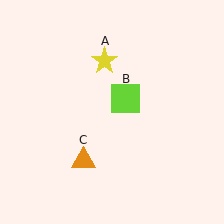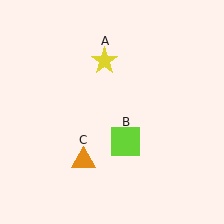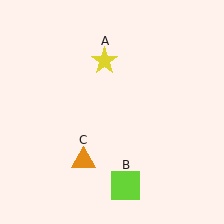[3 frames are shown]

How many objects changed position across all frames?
1 object changed position: lime square (object B).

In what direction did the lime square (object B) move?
The lime square (object B) moved down.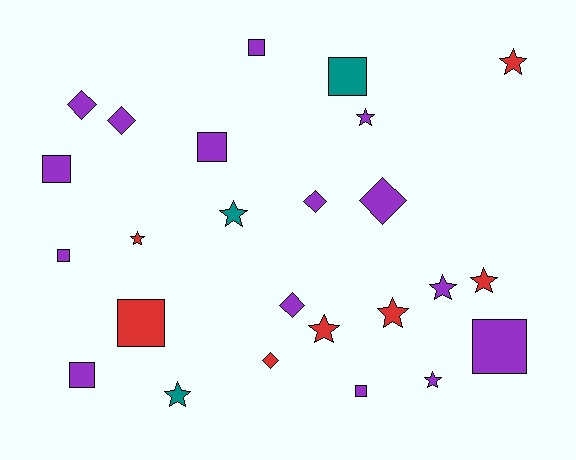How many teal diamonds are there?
There are no teal diamonds.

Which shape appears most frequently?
Star, with 10 objects.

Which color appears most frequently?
Purple, with 15 objects.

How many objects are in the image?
There are 25 objects.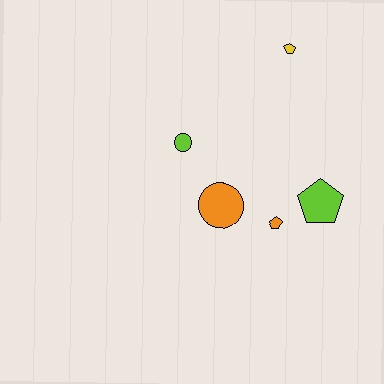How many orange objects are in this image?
There are 2 orange objects.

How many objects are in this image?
There are 5 objects.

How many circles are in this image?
There are 2 circles.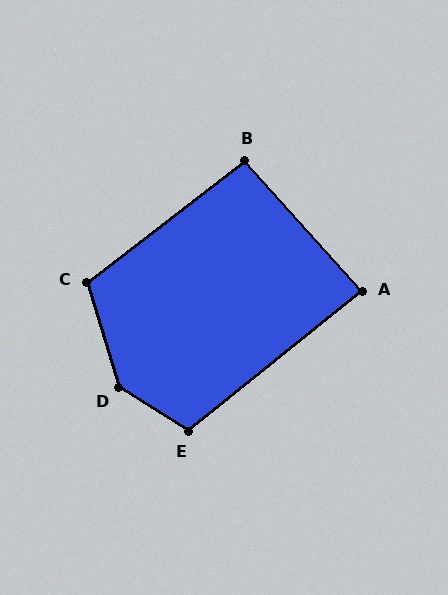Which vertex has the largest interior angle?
D, at approximately 139 degrees.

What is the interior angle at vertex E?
Approximately 109 degrees (obtuse).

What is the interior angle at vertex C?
Approximately 111 degrees (obtuse).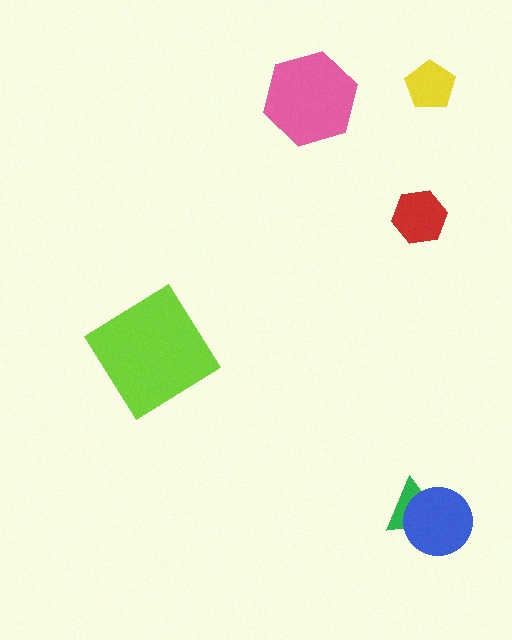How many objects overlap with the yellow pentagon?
0 objects overlap with the yellow pentagon.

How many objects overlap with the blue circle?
1 object overlaps with the blue circle.